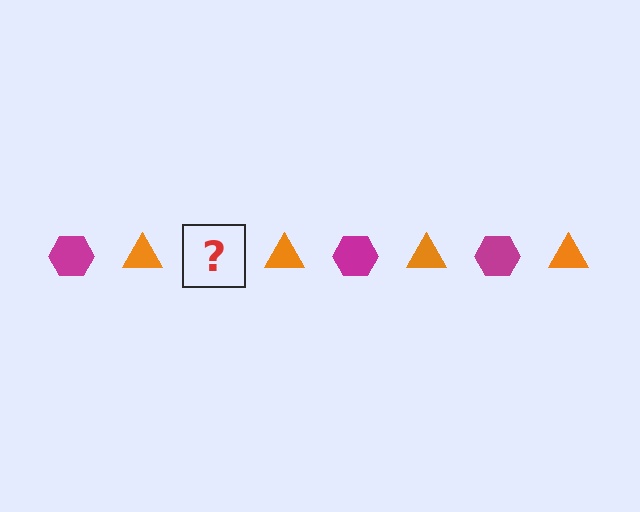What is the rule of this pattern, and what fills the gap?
The rule is that the pattern alternates between magenta hexagon and orange triangle. The gap should be filled with a magenta hexagon.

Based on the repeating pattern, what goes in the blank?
The blank should be a magenta hexagon.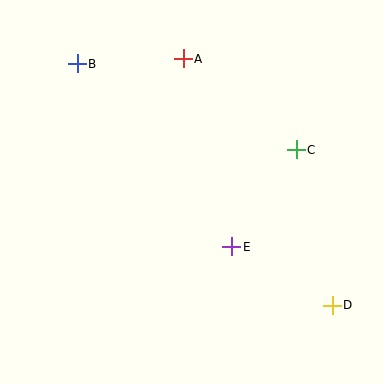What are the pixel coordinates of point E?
Point E is at (232, 247).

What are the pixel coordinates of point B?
Point B is at (77, 64).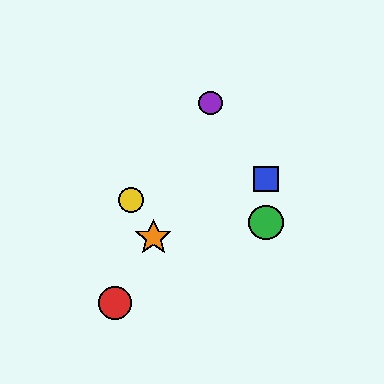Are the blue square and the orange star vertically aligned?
No, the blue square is at x≈266 and the orange star is at x≈153.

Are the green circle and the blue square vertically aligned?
Yes, both are at x≈266.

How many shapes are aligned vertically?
2 shapes (the blue square, the green circle) are aligned vertically.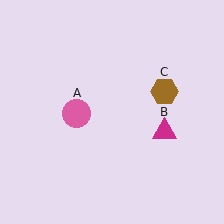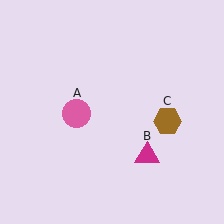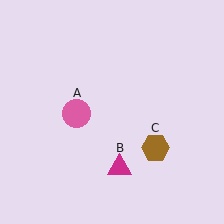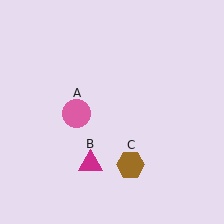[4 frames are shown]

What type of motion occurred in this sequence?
The magenta triangle (object B), brown hexagon (object C) rotated clockwise around the center of the scene.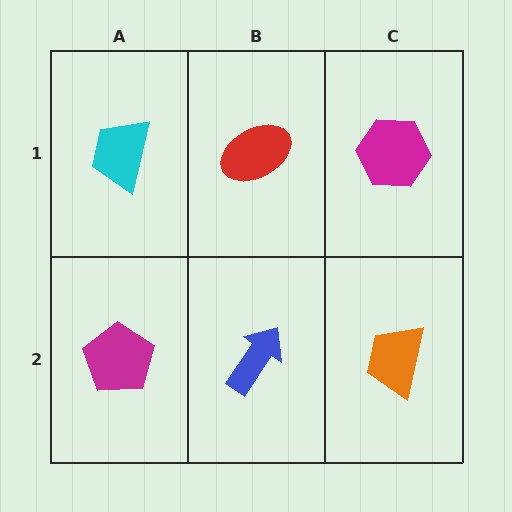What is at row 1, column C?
A magenta hexagon.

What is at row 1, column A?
A cyan trapezoid.